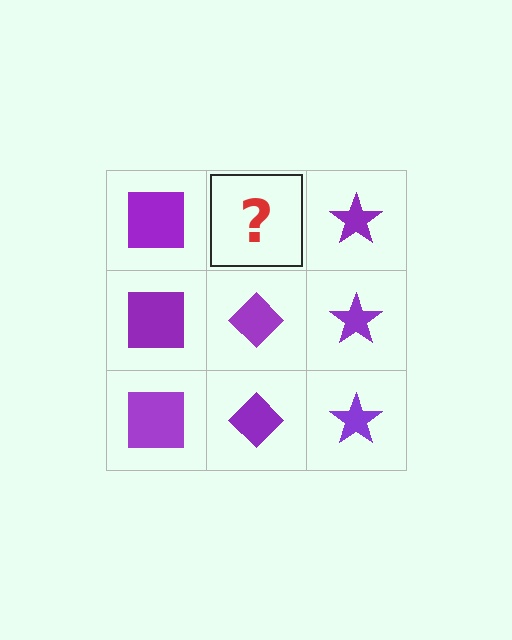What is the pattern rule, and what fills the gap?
The rule is that each column has a consistent shape. The gap should be filled with a purple diamond.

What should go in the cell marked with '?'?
The missing cell should contain a purple diamond.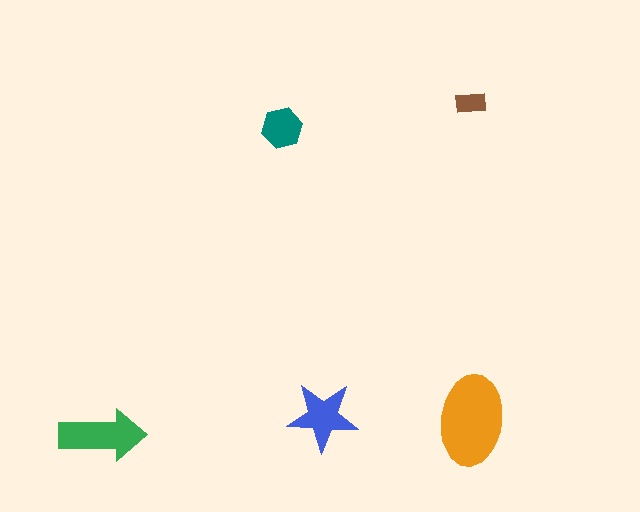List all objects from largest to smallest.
The orange ellipse, the green arrow, the blue star, the teal hexagon, the brown rectangle.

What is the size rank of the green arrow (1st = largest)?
2nd.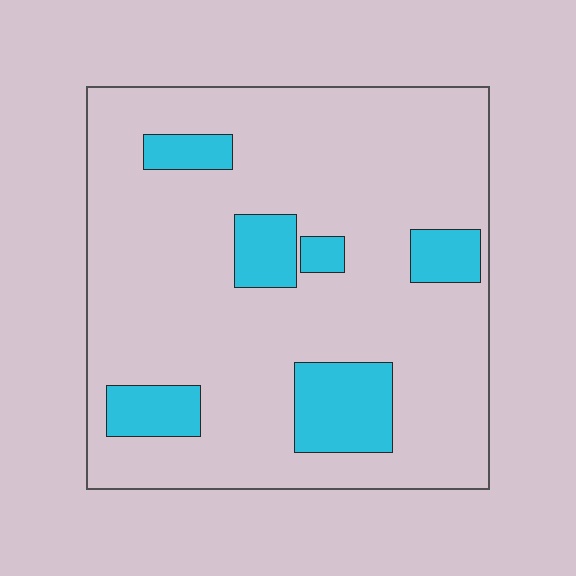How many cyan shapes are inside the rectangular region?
6.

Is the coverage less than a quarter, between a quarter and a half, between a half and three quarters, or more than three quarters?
Less than a quarter.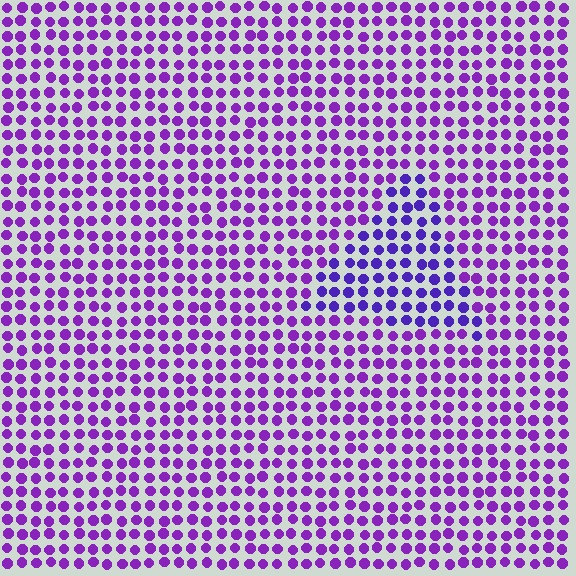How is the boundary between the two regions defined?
The boundary is defined purely by a slight shift in hue (about 25 degrees). Spacing, size, and orientation are identical on both sides.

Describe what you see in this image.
The image is filled with small purple elements in a uniform arrangement. A triangle-shaped region is visible where the elements are tinted to a slightly different hue, forming a subtle color boundary.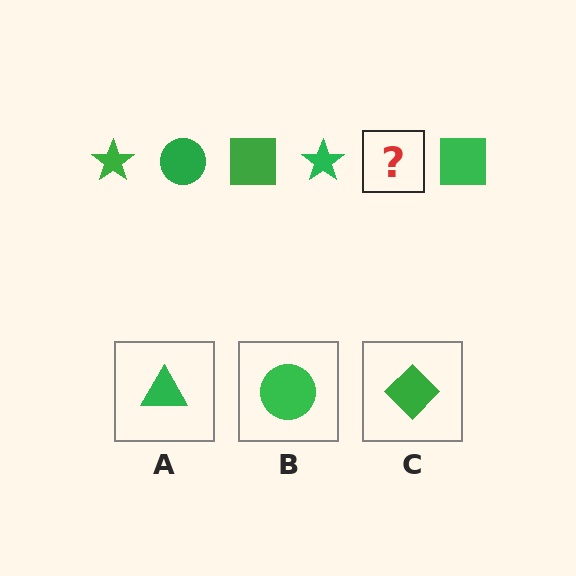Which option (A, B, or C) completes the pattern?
B.